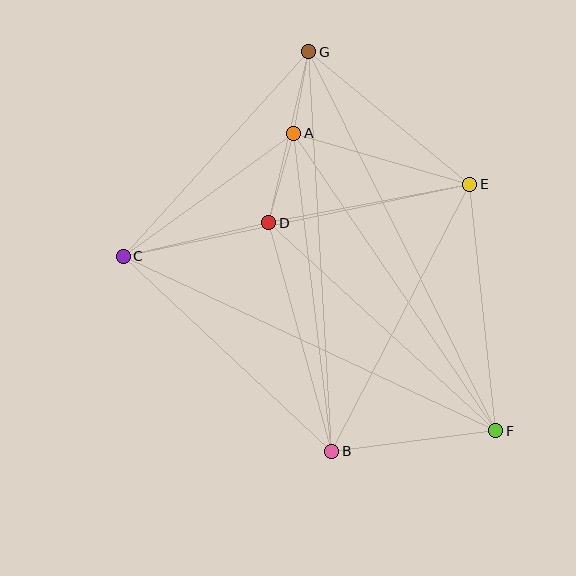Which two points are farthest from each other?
Points F and G are farthest from each other.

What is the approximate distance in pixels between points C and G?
The distance between C and G is approximately 276 pixels.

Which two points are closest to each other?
Points A and G are closest to each other.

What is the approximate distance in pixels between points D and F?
The distance between D and F is approximately 308 pixels.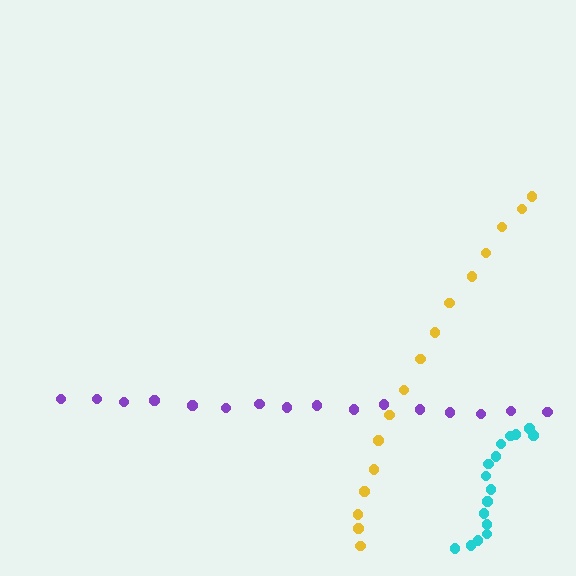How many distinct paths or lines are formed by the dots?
There are 3 distinct paths.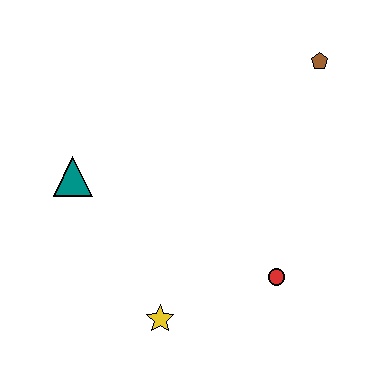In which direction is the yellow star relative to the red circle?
The yellow star is to the left of the red circle.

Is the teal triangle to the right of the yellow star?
No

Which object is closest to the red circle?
The yellow star is closest to the red circle.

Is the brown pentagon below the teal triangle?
No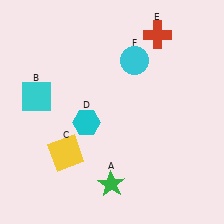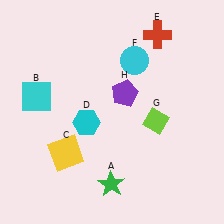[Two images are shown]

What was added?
A lime diamond (G), a purple pentagon (H) were added in Image 2.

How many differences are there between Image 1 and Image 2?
There are 2 differences between the two images.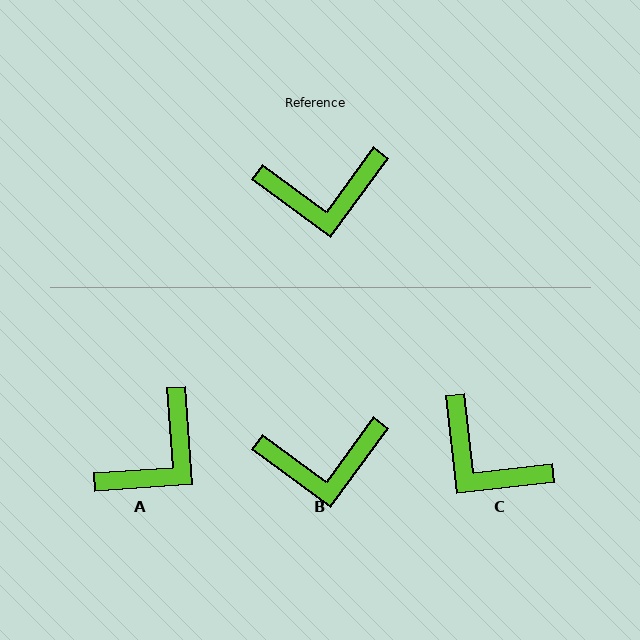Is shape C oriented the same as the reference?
No, it is off by about 47 degrees.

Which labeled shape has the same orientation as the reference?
B.